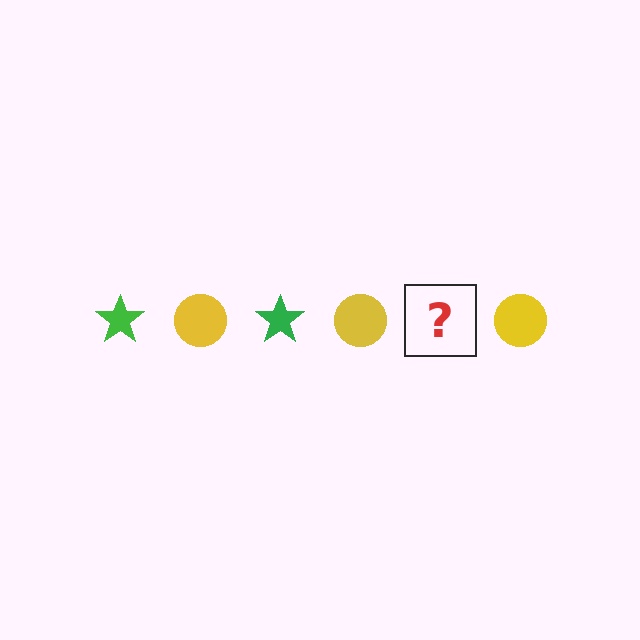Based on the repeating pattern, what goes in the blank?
The blank should be a green star.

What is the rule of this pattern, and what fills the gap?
The rule is that the pattern alternates between green star and yellow circle. The gap should be filled with a green star.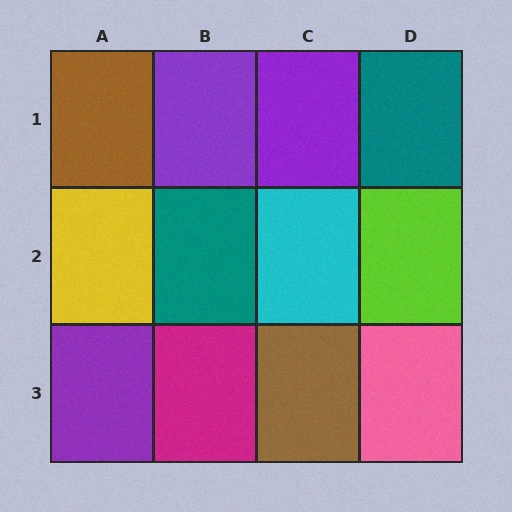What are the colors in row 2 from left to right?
Yellow, teal, cyan, lime.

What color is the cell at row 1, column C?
Purple.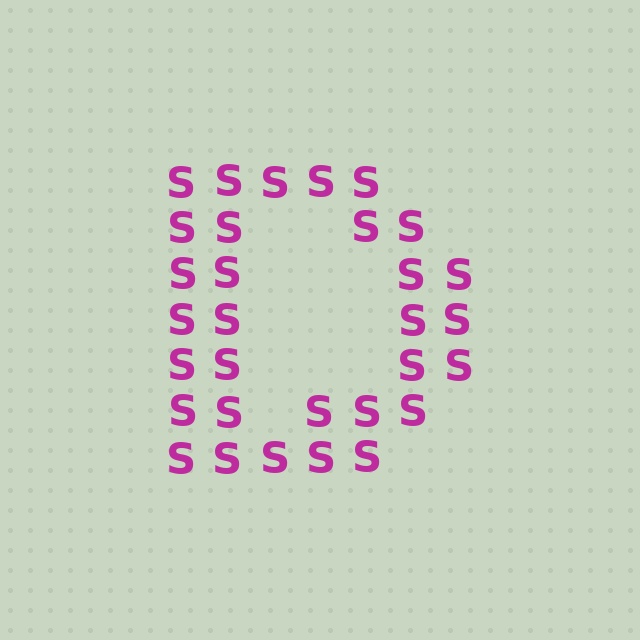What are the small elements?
The small elements are letter S's.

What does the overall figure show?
The overall figure shows the letter D.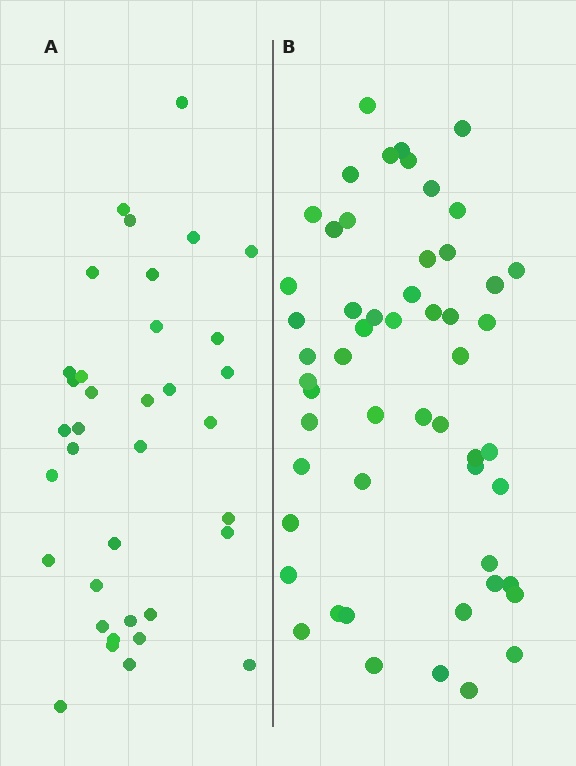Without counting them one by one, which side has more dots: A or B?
Region B (the right region) has more dots.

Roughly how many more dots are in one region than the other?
Region B has approximately 20 more dots than region A.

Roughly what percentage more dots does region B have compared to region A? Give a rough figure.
About 50% more.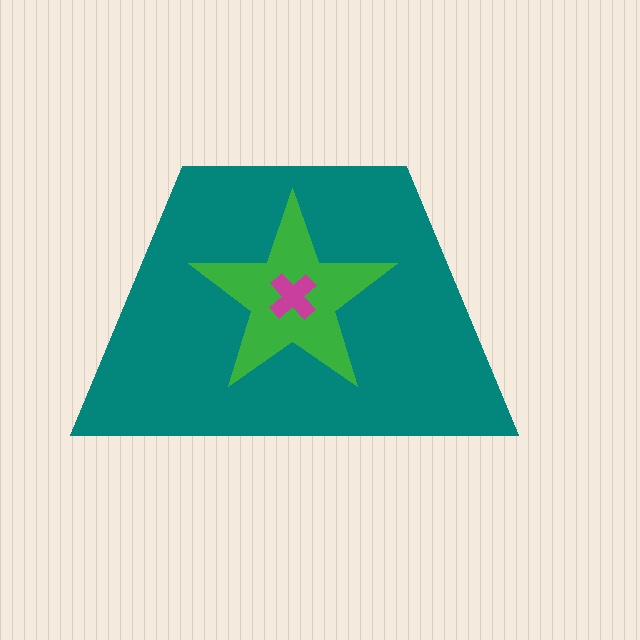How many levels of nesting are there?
3.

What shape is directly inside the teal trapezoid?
The green star.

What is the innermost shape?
The magenta cross.